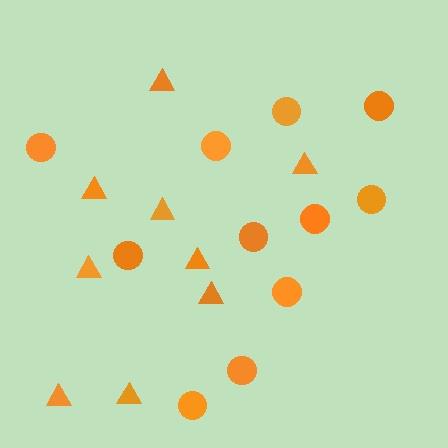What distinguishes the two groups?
There are 2 groups: one group of circles (11) and one group of triangles (9).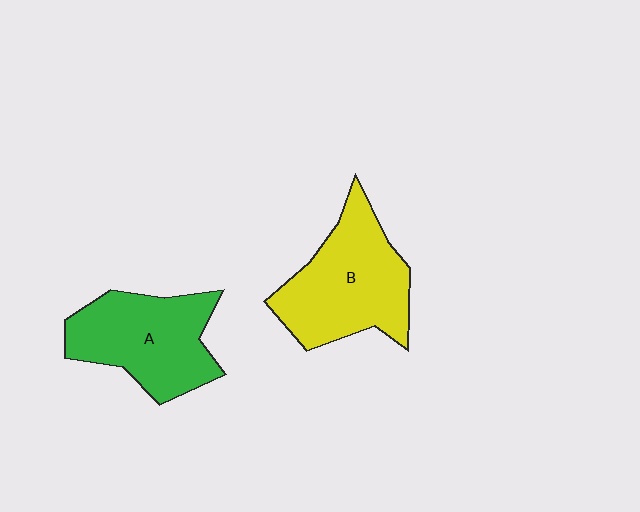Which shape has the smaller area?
Shape A (green).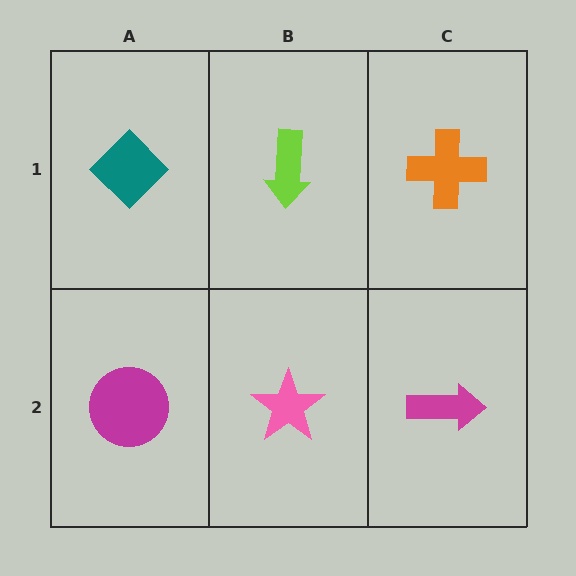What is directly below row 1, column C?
A magenta arrow.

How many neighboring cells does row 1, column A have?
2.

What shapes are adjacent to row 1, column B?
A pink star (row 2, column B), a teal diamond (row 1, column A), an orange cross (row 1, column C).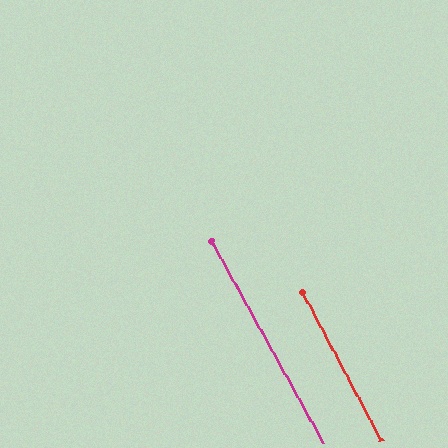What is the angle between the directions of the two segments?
Approximately 1 degree.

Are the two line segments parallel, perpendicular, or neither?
Parallel — their directions differ by only 1.3°.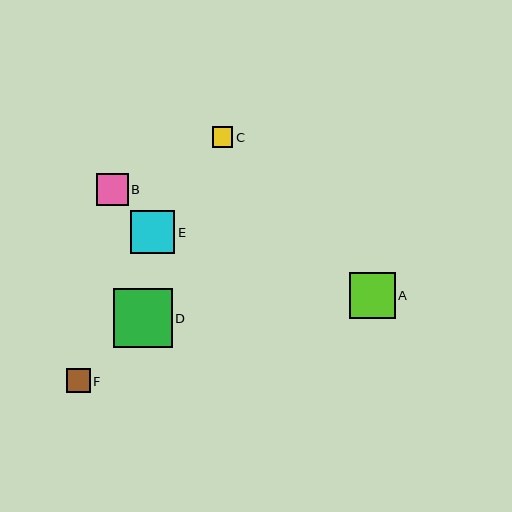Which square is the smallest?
Square C is the smallest with a size of approximately 20 pixels.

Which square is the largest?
Square D is the largest with a size of approximately 59 pixels.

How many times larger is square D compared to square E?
Square D is approximately 1.3 times the size of square E.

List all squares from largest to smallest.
From largest to smallest: D, A, E, B, F, C.